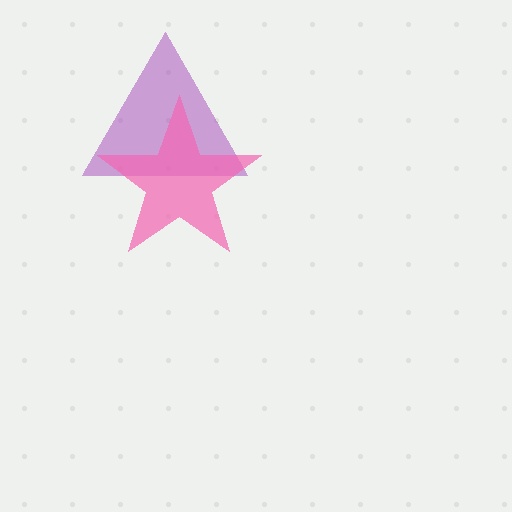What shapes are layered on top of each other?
The layered shapes are: a purple triangle, a pink star.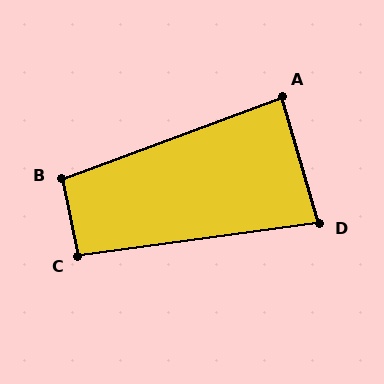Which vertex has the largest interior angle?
B, at approximately 99 degrees.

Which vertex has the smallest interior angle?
D, at approximately 81 degrees.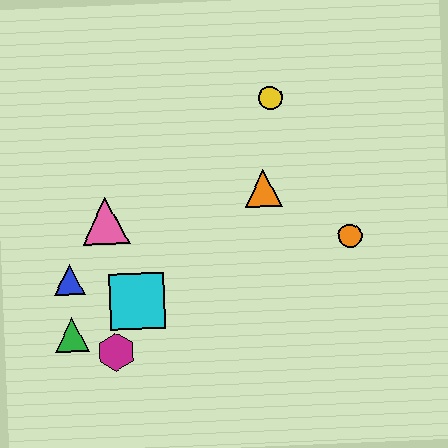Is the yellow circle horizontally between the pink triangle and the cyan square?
No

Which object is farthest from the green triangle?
The yellow circle is farthest from the green triangle.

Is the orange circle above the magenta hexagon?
Yes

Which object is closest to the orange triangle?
The yellow circle is closest to the orange triangle.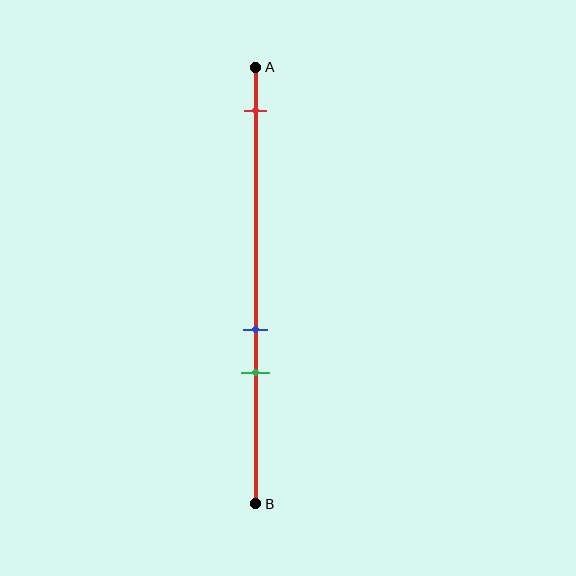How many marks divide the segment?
There are 3 marks dividing the segment.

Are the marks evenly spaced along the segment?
No, the marks are not evenly spaced.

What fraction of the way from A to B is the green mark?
The green mark is approximately 70% (0.7) of the way from A to B.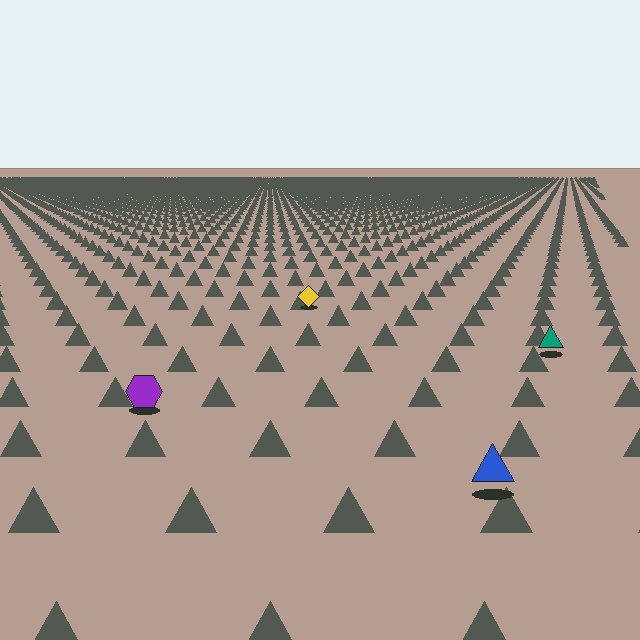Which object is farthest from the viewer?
The yellow diamond is farthest from the viewer. It appears smaller and the ground texture around it is denser.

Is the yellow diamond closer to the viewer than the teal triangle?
No. The teal triangle is closer — you can tell from the texture gradient: the ground texture is coarser near it.